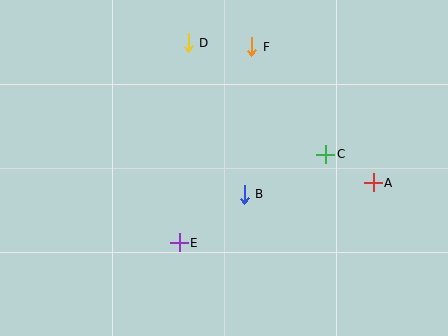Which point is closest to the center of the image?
Point B at (244, 194) is closest to the center.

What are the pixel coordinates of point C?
Point C is at (326, 154).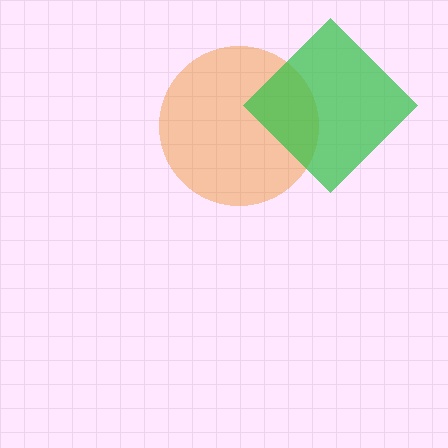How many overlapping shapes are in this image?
There are 2 overlapping shapes in the image.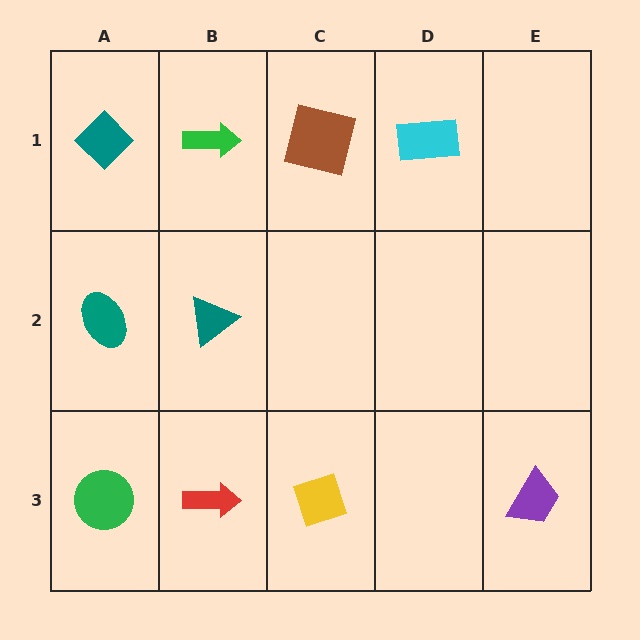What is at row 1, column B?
A green arrow.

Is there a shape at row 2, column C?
No, that cell is empty.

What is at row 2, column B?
A teal triangle.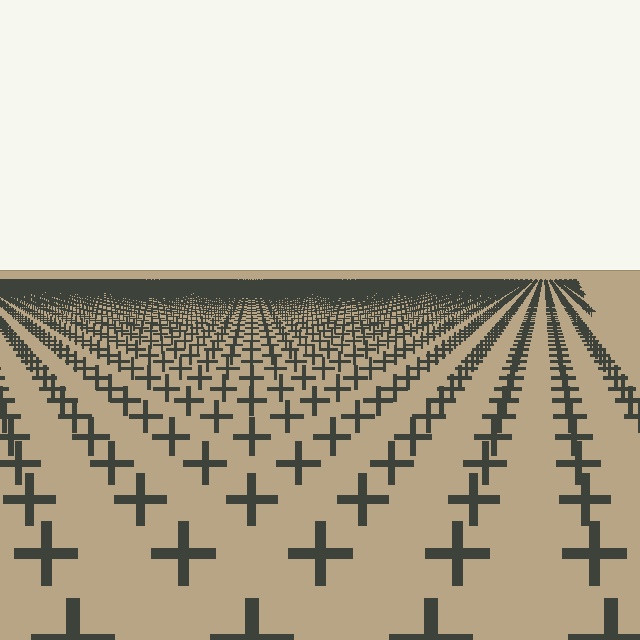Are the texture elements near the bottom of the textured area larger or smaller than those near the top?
Larger. Near the bottom, elements are closer to the viewer and appear at a bigger on-screen size.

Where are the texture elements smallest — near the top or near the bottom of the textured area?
Near the top.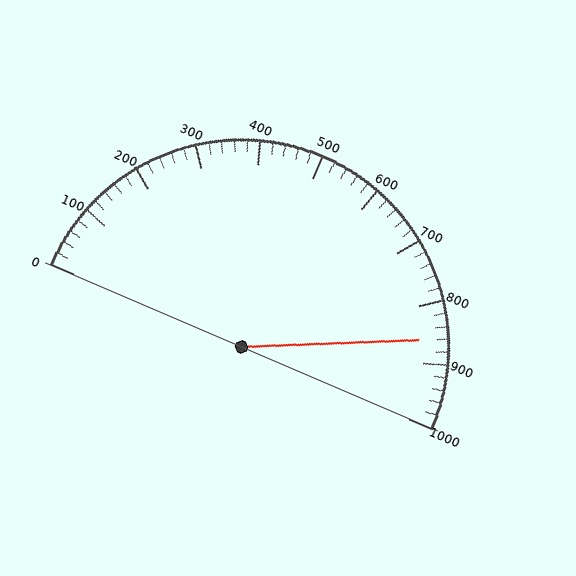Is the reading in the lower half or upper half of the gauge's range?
The reading is in the upper half of the range (0 to 1000).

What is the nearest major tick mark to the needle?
The nearest major tick mark is 900.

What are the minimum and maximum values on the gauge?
The gauge ranges from 0 to 1000.